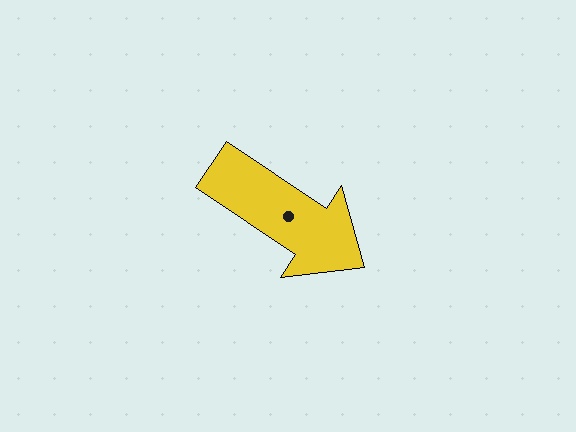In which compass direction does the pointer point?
Southeast.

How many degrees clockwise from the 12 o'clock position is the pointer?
Approximately 124 degrees.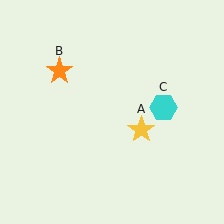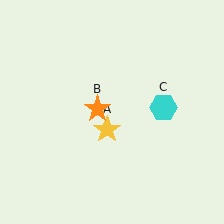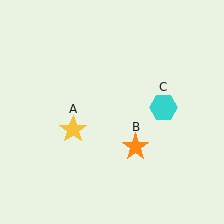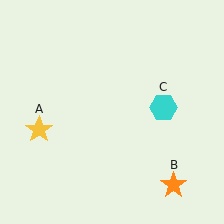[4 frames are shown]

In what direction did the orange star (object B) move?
The orange star (object B) moved down and to the right.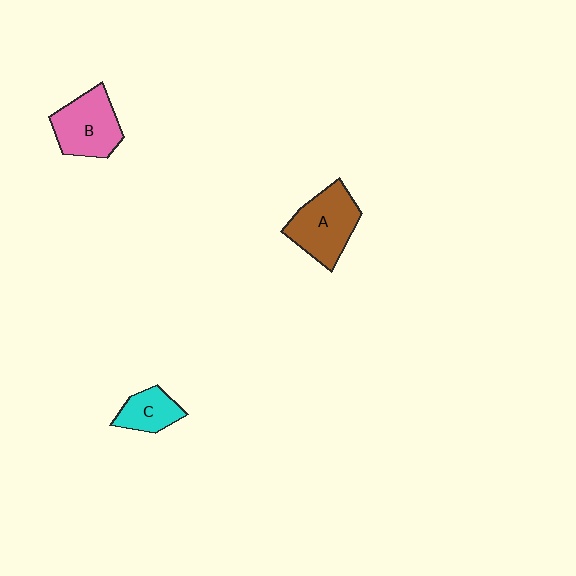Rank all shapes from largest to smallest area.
From largest to smallest: A (brown), B (pink), C (cyan).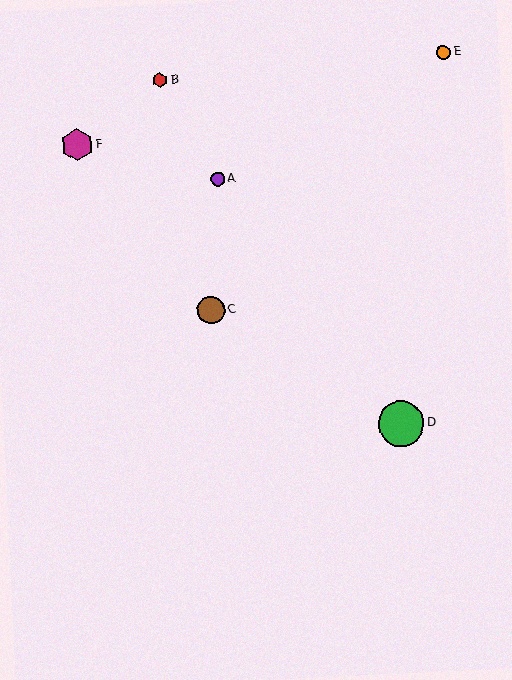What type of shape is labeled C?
Shape C is a brown circle.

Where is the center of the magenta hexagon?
The center of the magenta hexagon is at (77, 145).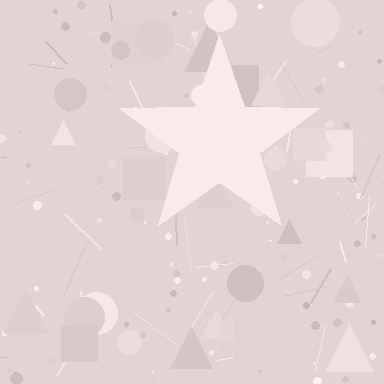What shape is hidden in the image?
A star is hidden in the image.